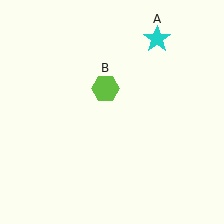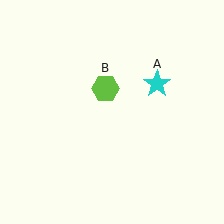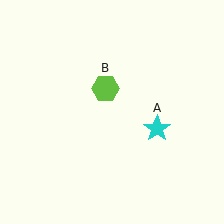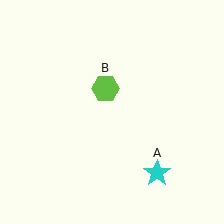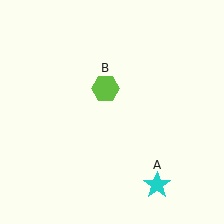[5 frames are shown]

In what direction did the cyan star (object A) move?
The cyan star (object A) moved down.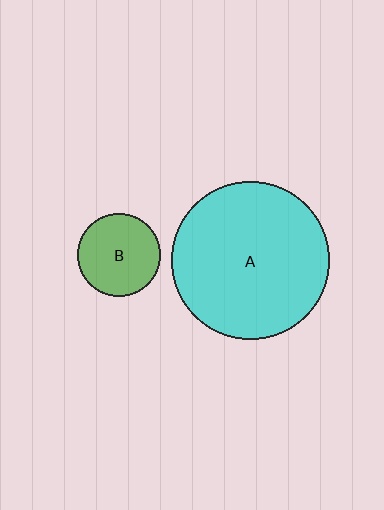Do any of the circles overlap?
No, none of the circles overlap.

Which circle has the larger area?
Circle A (cyan).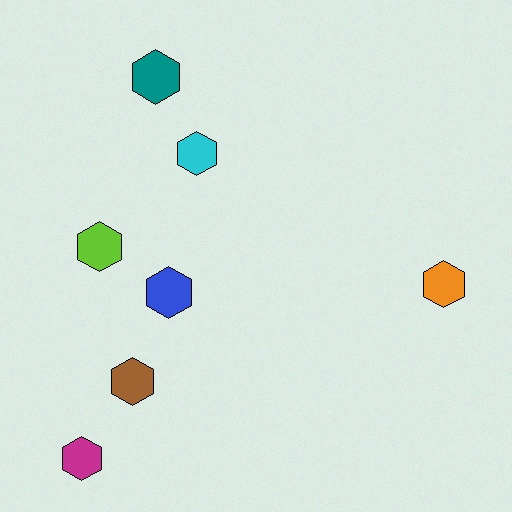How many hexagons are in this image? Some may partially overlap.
There are 7 hexagons.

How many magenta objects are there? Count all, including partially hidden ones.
There is 1 magenta object.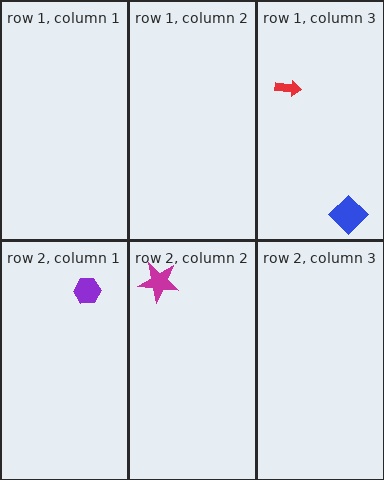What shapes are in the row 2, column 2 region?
The magenta star.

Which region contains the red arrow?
The row 1, column 3 region.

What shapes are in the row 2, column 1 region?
The purple hexagon.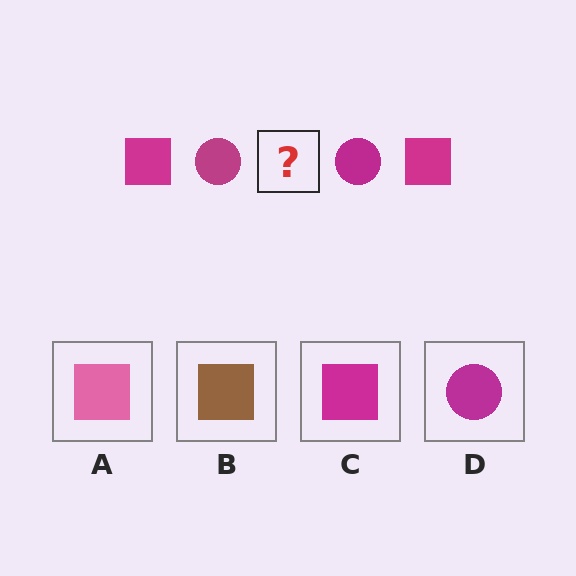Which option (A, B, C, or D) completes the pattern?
C.